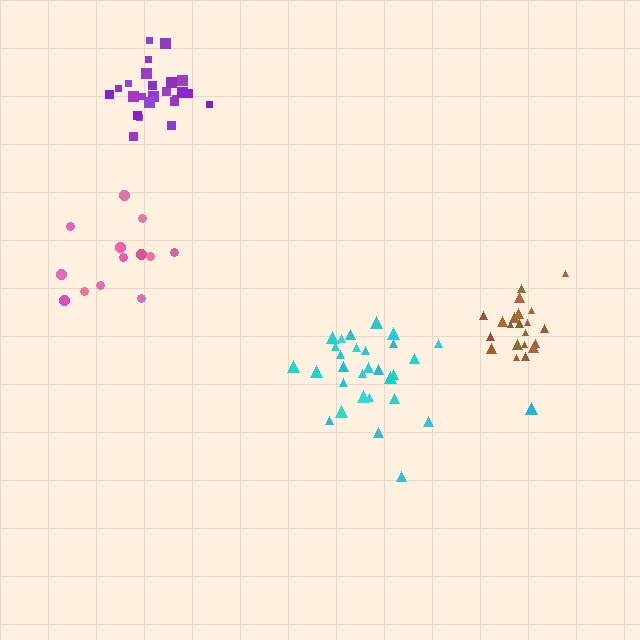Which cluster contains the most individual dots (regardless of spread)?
Cyan (30).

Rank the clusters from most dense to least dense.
purple, brown, cyan, pink.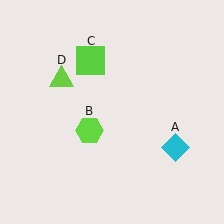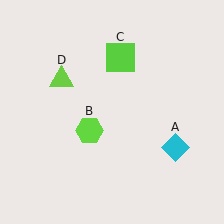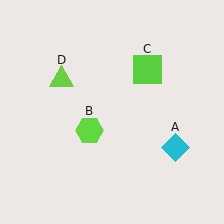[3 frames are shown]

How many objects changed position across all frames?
1 object changed position: lime square (object C).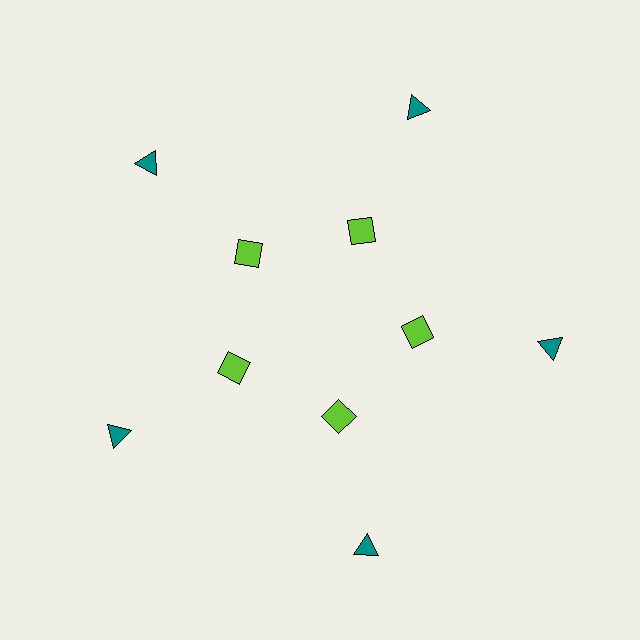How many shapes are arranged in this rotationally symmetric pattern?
There are 10 shapes, arranged in 5 groups of 2.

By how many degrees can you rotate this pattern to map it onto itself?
The pattern maps onto itself every 72 degrees of rotation.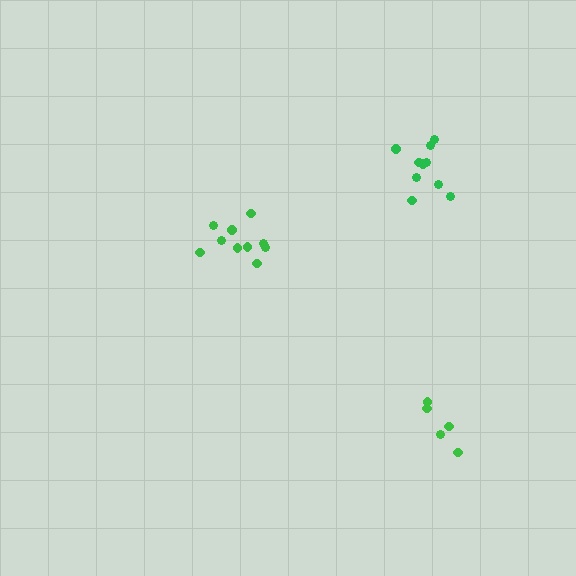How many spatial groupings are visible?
There are 3 spatial groupings.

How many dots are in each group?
Group 1: 5 dots, Group 2: 10 dots, Group 3: 10 dots (25 total).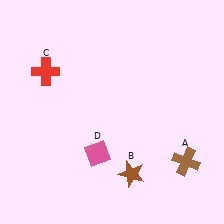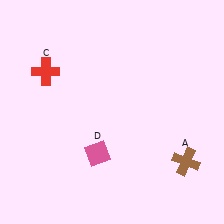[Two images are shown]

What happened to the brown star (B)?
The brown star (B) was removed in Image 2. It was in the bottom-right area of Image 1.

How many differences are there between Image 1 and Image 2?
There is 1 difference between the two images.